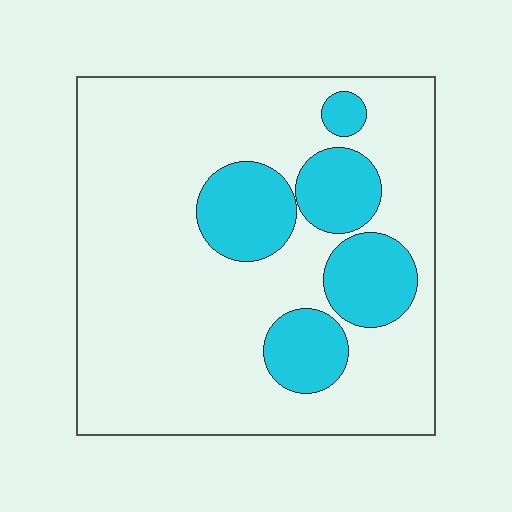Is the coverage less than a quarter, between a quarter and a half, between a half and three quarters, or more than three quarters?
Less than a quarter.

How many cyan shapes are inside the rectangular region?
5.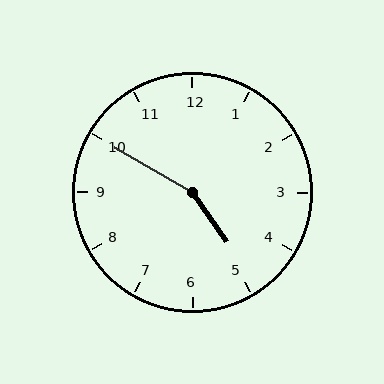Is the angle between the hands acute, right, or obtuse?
It is obtuse.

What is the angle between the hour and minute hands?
Approximately 155 degrees.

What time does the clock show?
4:50.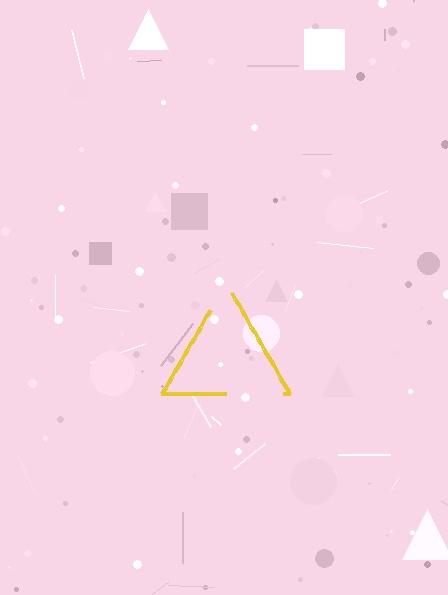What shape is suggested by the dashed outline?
The dashed outline suggests a triangle.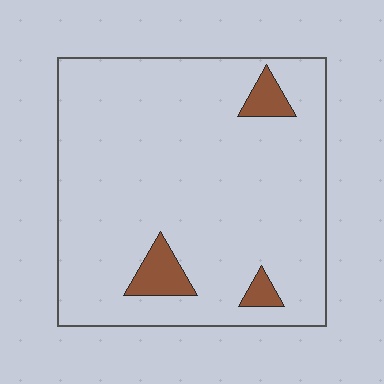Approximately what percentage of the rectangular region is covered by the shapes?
Approximately 5%.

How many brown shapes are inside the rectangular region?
3.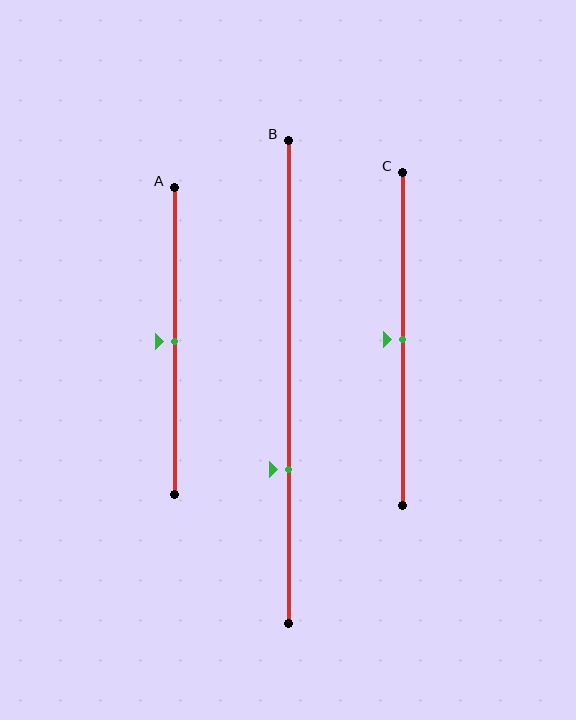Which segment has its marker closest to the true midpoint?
Segment A has its marker closest to the true midpoint.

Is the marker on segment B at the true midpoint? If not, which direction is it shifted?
No, the marker on segment B is shifted downward by about 18% of the segment length.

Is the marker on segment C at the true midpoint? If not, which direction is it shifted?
Yes, the marker on segment C is at the true midpoint.